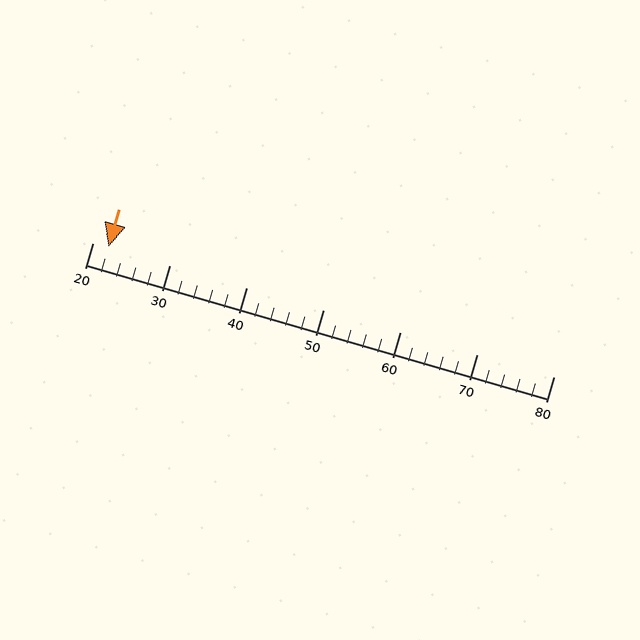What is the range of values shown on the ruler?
The ruler shows values from 20 to 80.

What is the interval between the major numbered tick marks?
The major tick marks are spaced 10 units apart.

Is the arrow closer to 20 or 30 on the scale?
The arrow is closer to 20.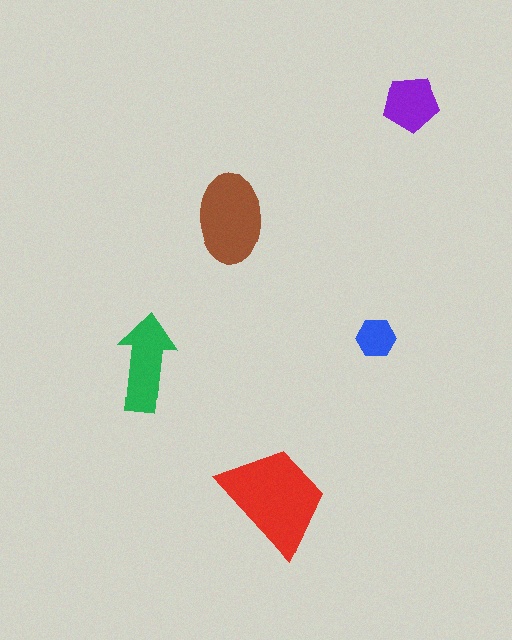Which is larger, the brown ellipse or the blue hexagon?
The brown ellipse.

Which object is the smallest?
The blue hexagon.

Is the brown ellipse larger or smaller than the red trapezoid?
Smaller.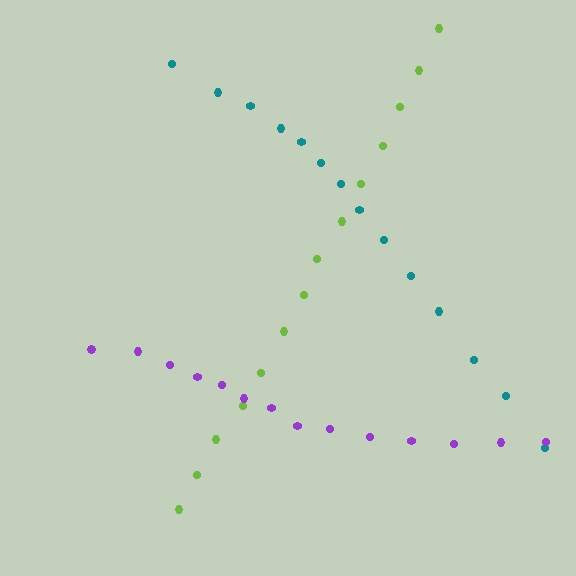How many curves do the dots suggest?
There are 3 distinct paths.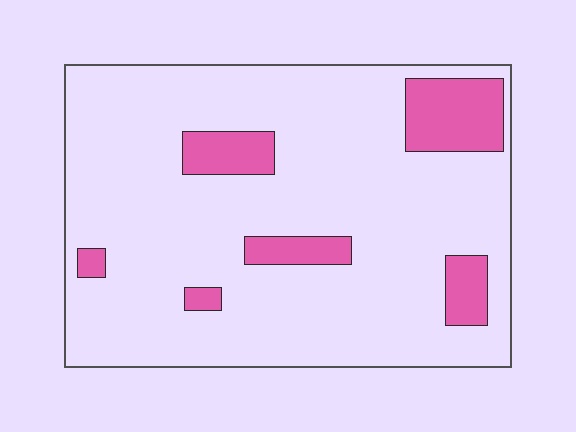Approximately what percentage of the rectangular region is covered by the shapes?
Approximately 15%.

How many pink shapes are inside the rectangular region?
6.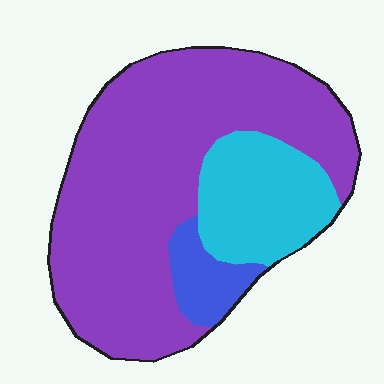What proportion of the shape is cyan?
Cyan takes up about one fifth (1/5) of the shape.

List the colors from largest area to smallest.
From largest to smallest: purple, cyan, blue.